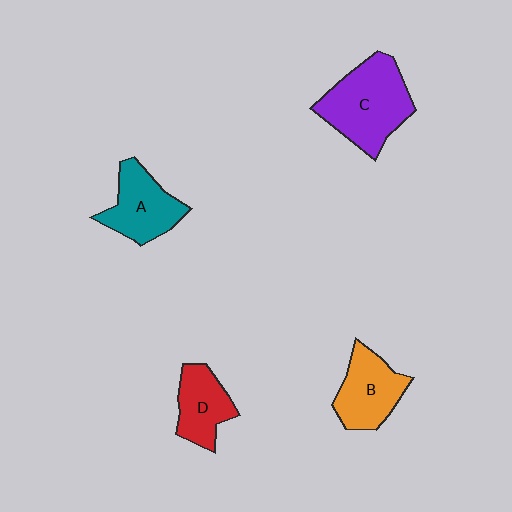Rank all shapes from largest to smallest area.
From largest to smallest: C (purple), A (teal), B (orange), D (red).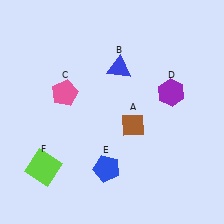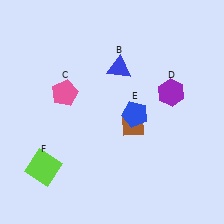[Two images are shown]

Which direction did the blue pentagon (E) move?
The blue pentagon (E) moved up.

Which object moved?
The blue pentagon (E) moved up.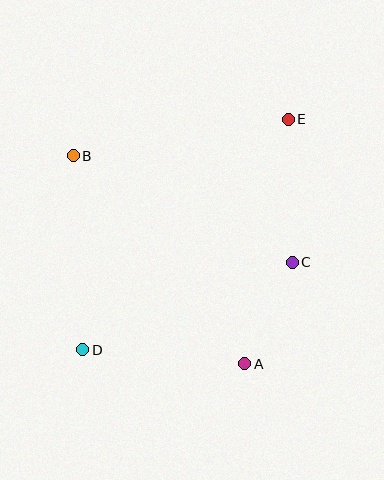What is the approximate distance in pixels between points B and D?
The distance between B and D is approximately 194 pixels.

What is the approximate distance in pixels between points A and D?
The distance between A and D is approximately 162 pixels.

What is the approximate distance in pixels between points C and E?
The distance between C and E is approximately 144 pixels.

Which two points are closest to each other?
Points A and C are closest to each other.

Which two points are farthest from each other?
Points D and E are farthest from each other.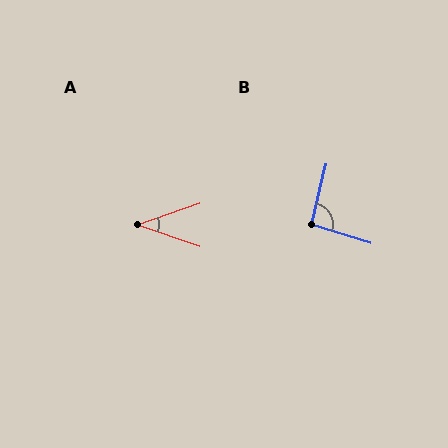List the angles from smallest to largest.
A (38°), B (94°).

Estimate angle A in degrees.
Approximately 38 degrees.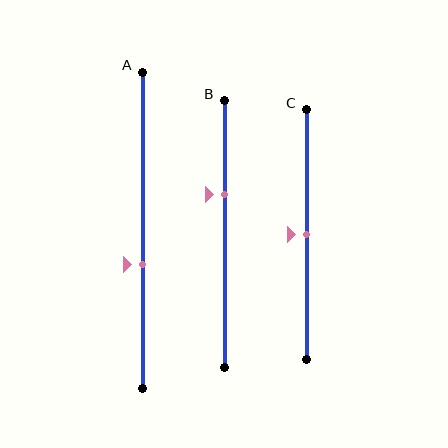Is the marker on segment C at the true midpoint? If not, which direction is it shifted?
Yes, the marker on segment C is at the true midpoint.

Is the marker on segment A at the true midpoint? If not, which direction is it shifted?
No, the marker on segment A is shifted downward by about 11% of the segment length.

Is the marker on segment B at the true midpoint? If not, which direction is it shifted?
No, the marker on segment B is shifted upward by about 15% of the segment length.